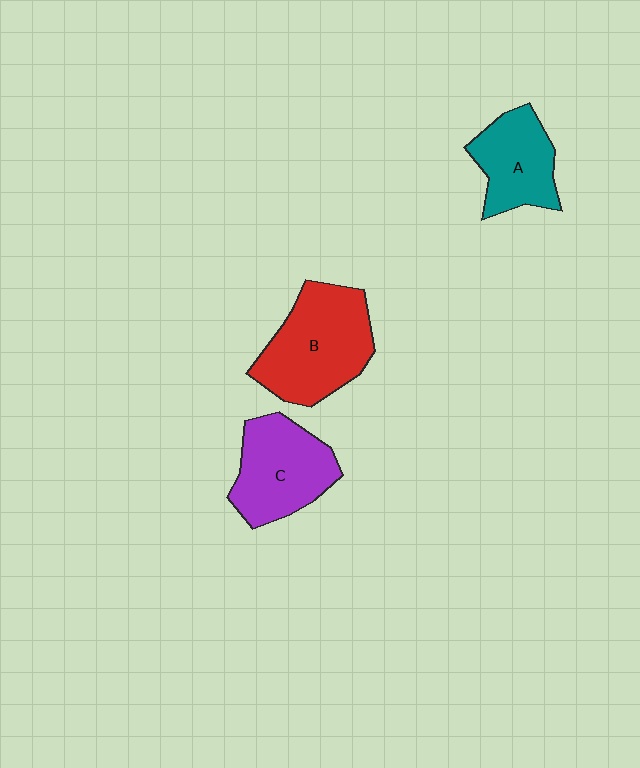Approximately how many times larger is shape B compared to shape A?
Approximately 1.5 times.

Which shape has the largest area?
Shape B (red).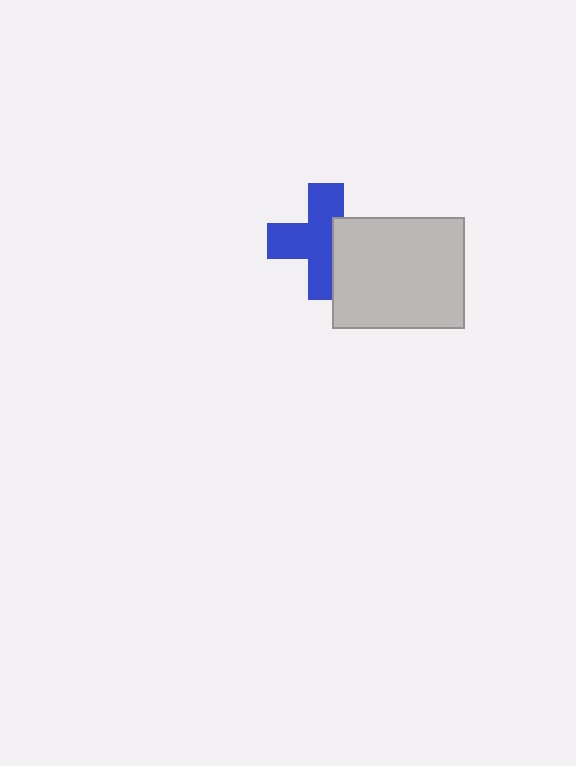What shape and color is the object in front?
The object in front is a light gray rectangle.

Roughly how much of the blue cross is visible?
Most of it is visible (roughly 66%).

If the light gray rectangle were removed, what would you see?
You would see the complete blue cross.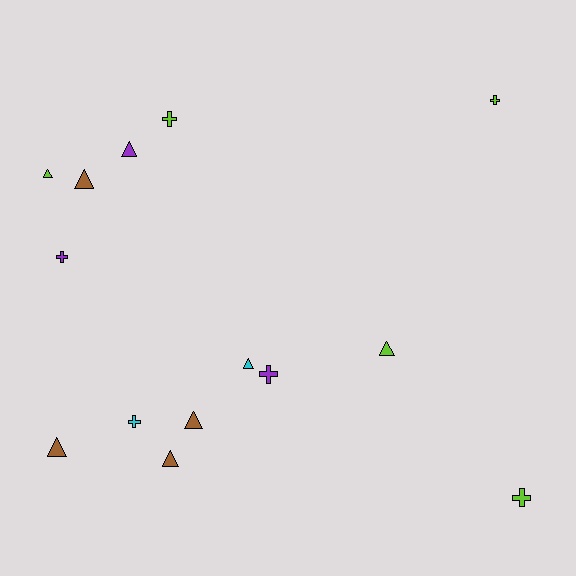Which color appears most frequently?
Lime, with 5 objects.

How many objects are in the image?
There are 14 objects.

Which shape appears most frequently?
Triangle, with 8 objects.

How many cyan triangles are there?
There is 1 cyan triangle.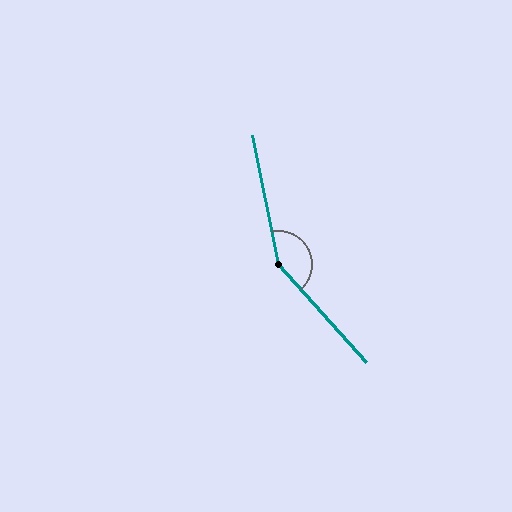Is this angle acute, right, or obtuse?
It is obtuse.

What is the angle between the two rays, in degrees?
Approximately 150 degrees.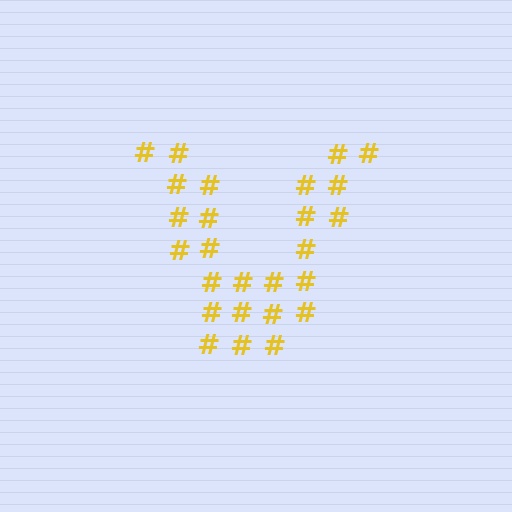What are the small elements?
The small elements are hash symbols.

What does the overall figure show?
The overall figure shows the letter V.